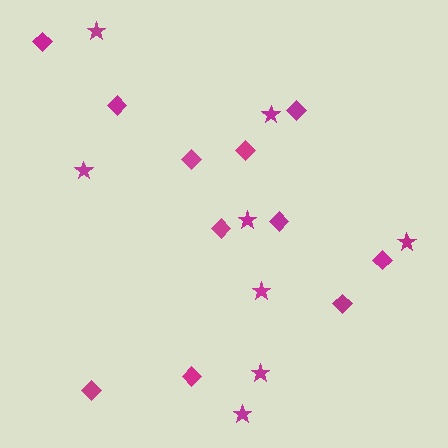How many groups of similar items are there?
There are 2 groups: one group of diamonds (11) and one group of stars (8).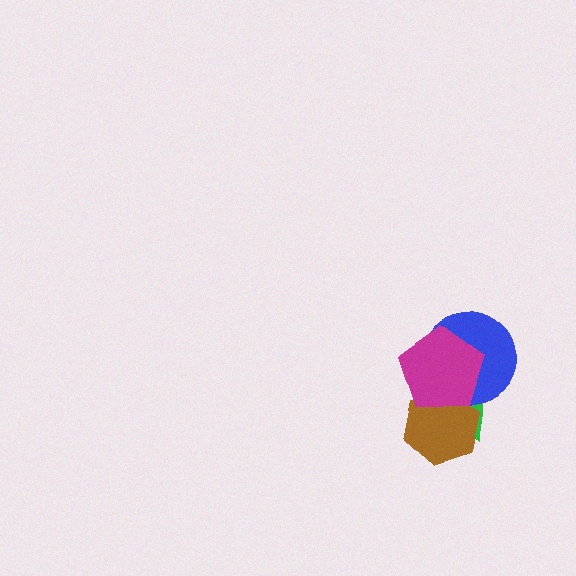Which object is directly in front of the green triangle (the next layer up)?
The brown hexagon is directly in front of the green triangle.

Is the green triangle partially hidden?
Yes, it is partially covered by another shape.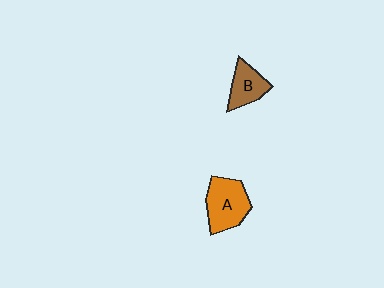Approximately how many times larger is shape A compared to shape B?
Approximately 1.4 times.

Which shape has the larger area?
Shape A (orange).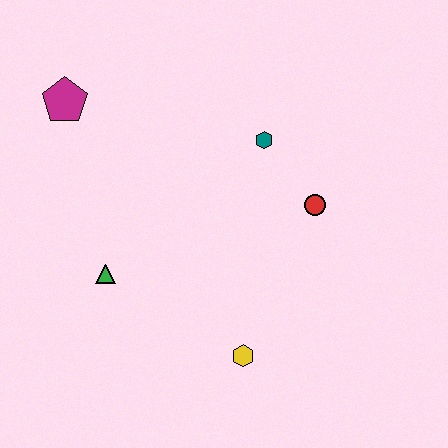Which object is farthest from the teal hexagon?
The yellow hexagon is farthest from the teal hexagon.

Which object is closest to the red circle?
The teal hexagon is closest to the red circle.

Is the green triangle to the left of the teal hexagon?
Yes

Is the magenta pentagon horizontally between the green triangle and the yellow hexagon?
No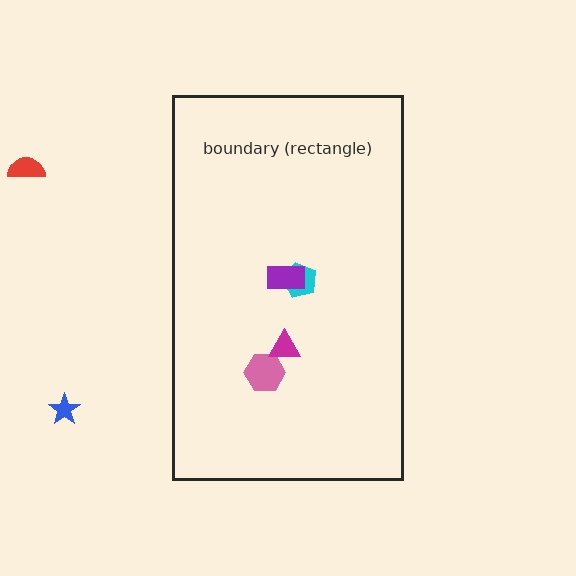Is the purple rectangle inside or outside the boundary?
Inside.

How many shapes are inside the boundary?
4 inside, 2 outside.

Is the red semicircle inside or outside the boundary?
Outside.